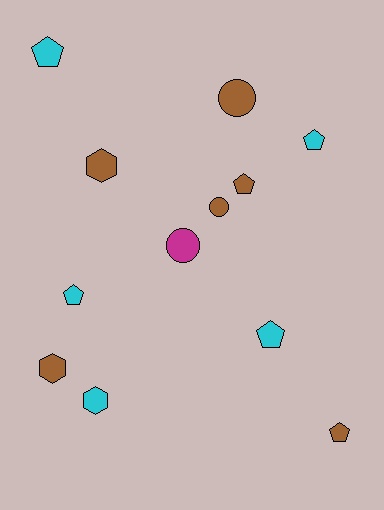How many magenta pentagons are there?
There are no magenta pentagons.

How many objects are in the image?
There are 12 objects.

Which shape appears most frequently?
Pentagon, with 6 objects.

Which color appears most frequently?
Brown, with 6 objects.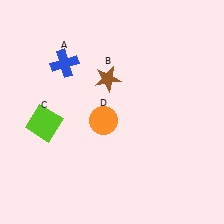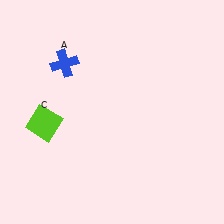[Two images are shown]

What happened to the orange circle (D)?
The orange circle (D) was removed in Image 2. It was in the bottom-left area of Image 1.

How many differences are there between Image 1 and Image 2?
There are 2 differences between the two images.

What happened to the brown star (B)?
The brown star (B) was removed in Image 2. It was in the top-left area of Image 1.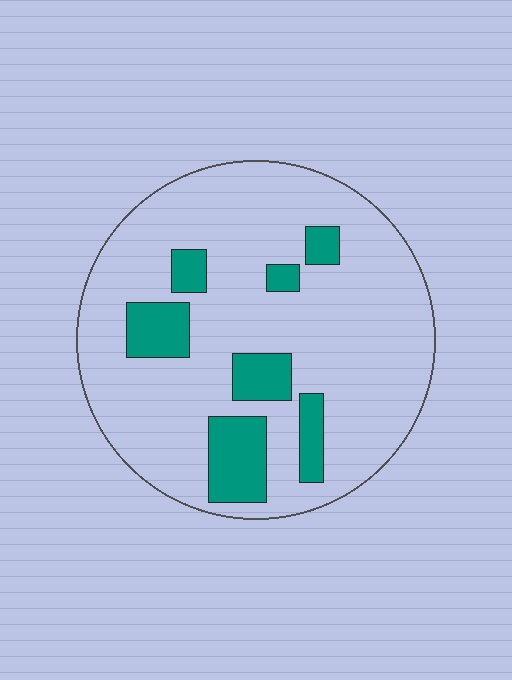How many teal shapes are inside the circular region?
7.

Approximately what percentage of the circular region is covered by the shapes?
Approximately 15%.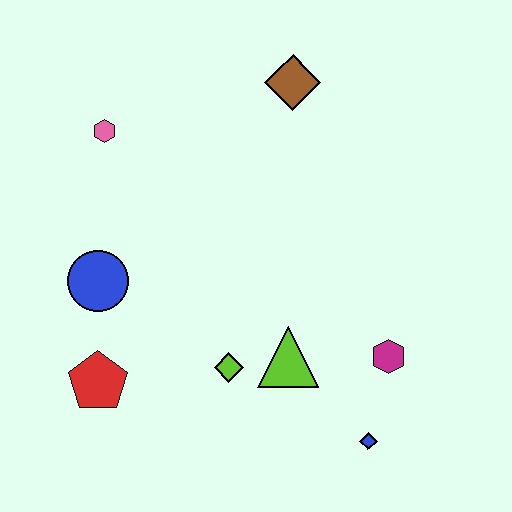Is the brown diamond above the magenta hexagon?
Yes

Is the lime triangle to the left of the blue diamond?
Yes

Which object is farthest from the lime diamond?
The brown diamond is farthest from the lime diamond.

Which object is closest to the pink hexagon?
The blue circle is closest to the pink hexagon.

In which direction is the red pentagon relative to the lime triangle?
The red pentagon is to the left of the lime triangle.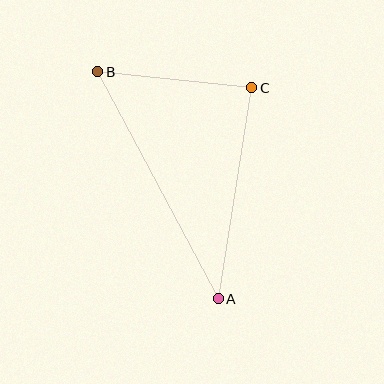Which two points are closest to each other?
Points B and C are closest to each other.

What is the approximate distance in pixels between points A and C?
The distance between A and C is approximately 213 pixels.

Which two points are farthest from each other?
Points A and B are farthest from each other.